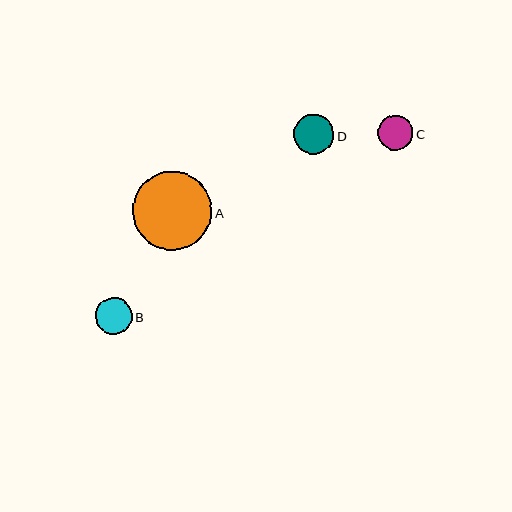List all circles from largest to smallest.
From largest to smallest: A, D, B, C.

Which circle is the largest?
Circle A is the largest with a size of approximately 79 pixels.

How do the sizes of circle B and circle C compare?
Circle B and circle C are approximately the same size.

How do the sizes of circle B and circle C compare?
Circle B and circle C are approximately the same size.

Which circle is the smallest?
Circle C is the smallest with a size of approximately 35 pixels.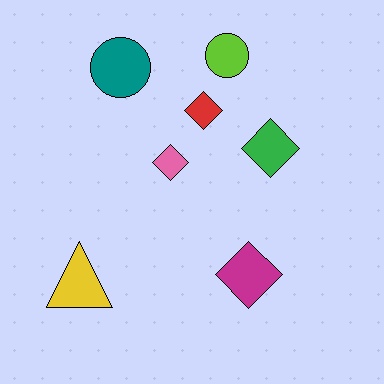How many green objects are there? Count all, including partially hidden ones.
There is 1 green object.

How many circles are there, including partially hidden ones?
There are 2 circles.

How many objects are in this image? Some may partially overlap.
There are 7 objects.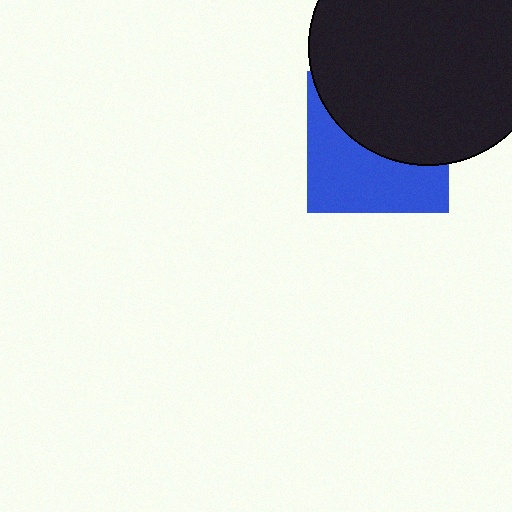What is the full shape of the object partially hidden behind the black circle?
The partially hidden object is a blue square.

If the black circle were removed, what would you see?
You would see the complete blue square.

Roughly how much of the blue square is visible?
About half of it is visible (roughly 49%).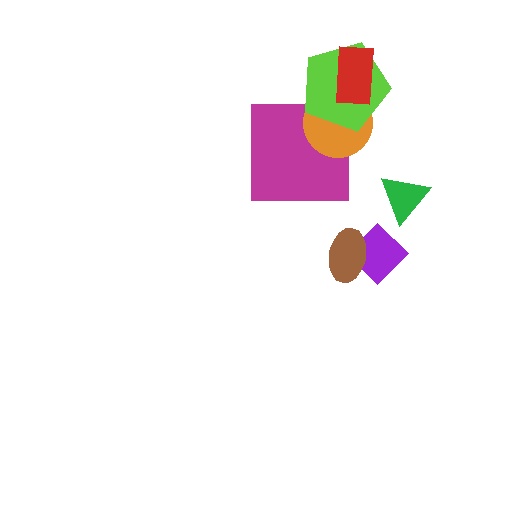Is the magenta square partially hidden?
Yes, it is partially covered by another shape.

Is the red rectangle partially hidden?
No, no other shape covers it.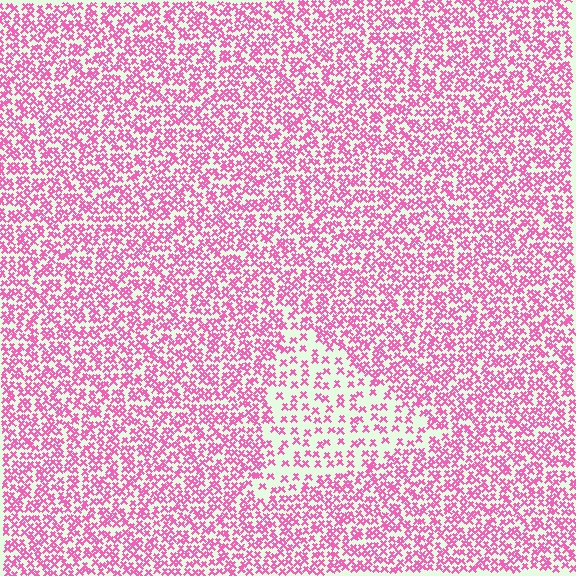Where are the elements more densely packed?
The elements are more densely packed outside the triangle boundary.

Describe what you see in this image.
The image contains small pink elements arranged at two different densities. A triangle-shaped region is visible where the elements are less densely packed than the surrounding area.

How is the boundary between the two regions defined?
The boundary is defined by a change in element density (approximately 2.1x ratio). All elements are the same color, size, and shape.